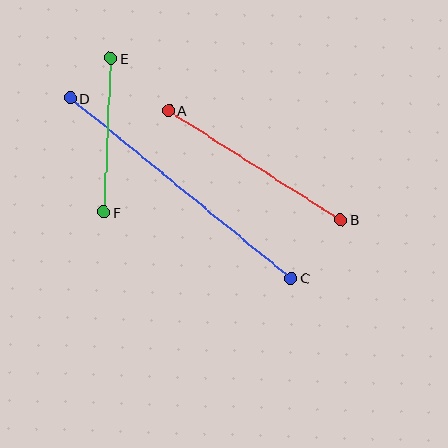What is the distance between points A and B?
The distance is approximately 204 pixels.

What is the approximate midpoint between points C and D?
The midpoint is at approximately (180, 188) pixels.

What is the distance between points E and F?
The distance is approximately 154 pixels.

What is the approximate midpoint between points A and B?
The midpoint is at approximately (255, 165) pixels.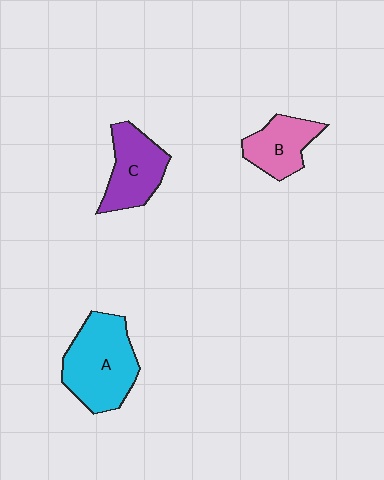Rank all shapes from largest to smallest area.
From largest to smallest: A (cyan), C (purple), B (pink).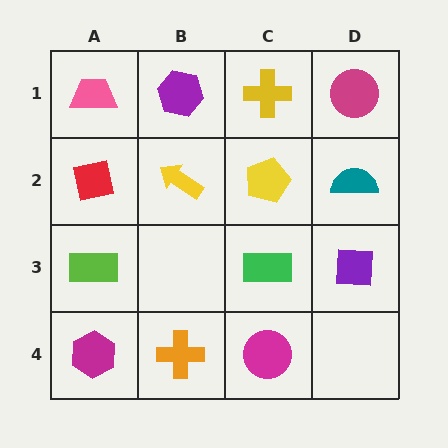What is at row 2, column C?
A yellow pentagon.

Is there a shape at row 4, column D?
No, that cell is empty.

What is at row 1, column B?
A purple hexagon.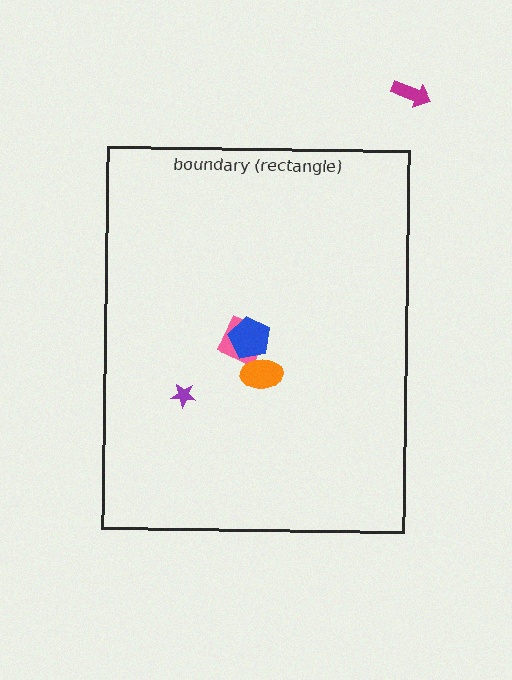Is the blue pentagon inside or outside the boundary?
Inside.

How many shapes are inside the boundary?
4 inside, 1 outside.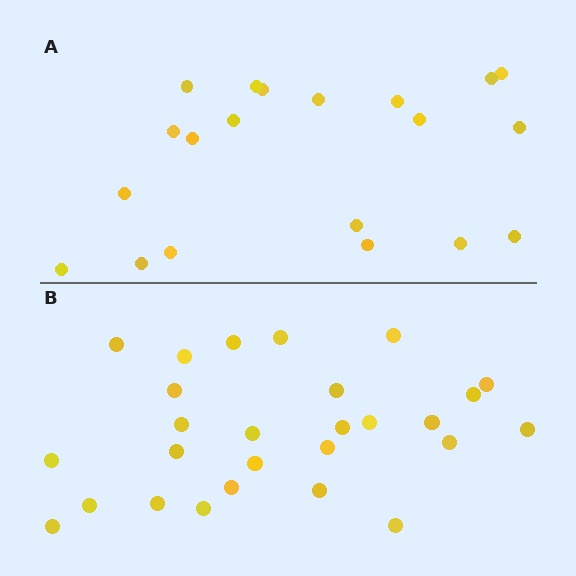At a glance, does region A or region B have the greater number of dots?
Region B (the bottom region) has more dots.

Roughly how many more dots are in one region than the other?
Region B has roughly 8 or so more dots than region A.